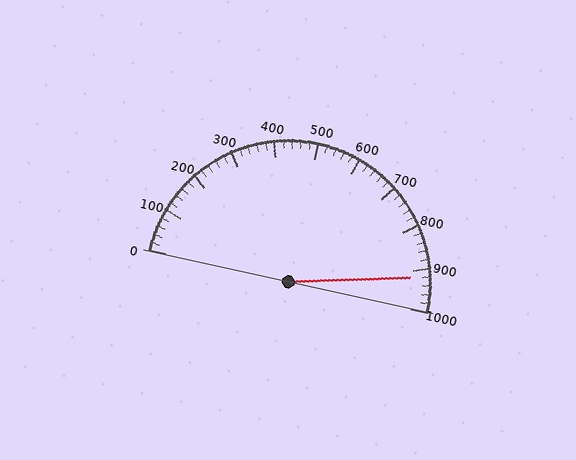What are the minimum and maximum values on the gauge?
The gauge ranges from 0 to 1000.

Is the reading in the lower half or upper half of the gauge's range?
The reading is in the upper half of the range (0 to 1000).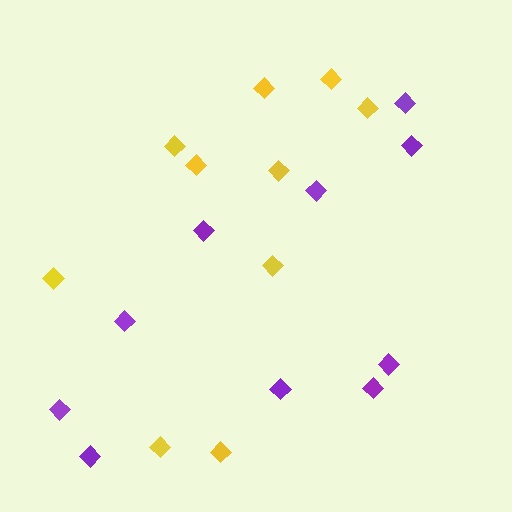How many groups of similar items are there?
There are 2 groups: one group of yellow diamonds (10) and one group of purple diamonds (10).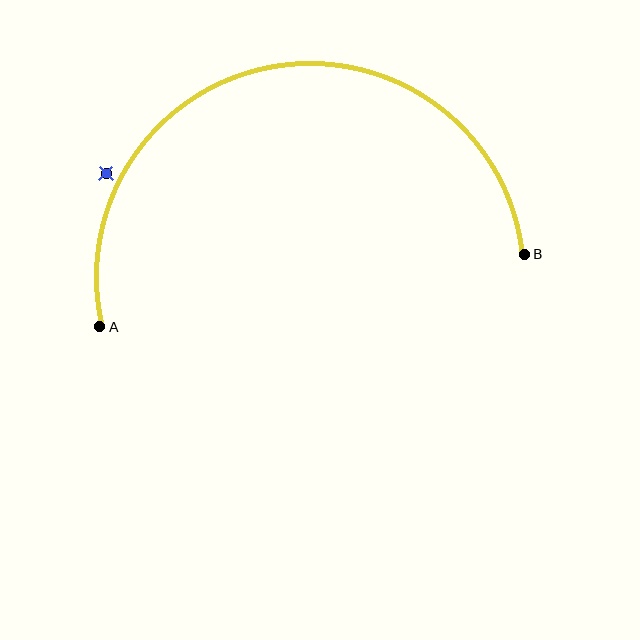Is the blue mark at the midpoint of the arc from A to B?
No — the blue mark does not lie on the arc at all. It sits slightly outside the curve.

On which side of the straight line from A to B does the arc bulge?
The arc bulges above the straight line connecting A and B.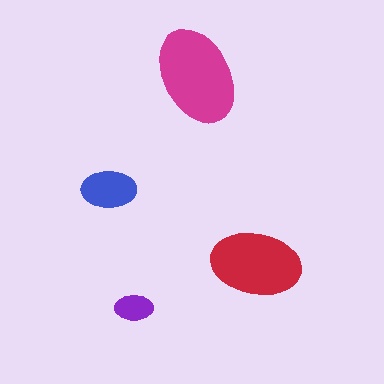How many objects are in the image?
There are 4 objects in the image.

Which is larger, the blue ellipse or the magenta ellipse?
The magenta one.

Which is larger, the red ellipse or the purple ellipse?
The red one.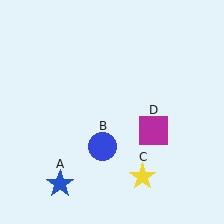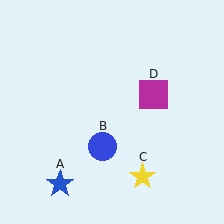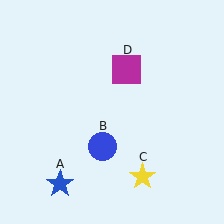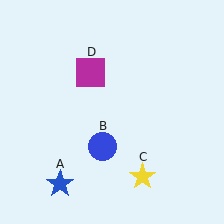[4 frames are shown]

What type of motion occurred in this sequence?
The magenta square (object D) rotated counterclockwise around the center of the scene.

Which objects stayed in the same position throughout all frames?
Blue star (object A) and blue circle (object B) and yellow star (object C) remained stationary.